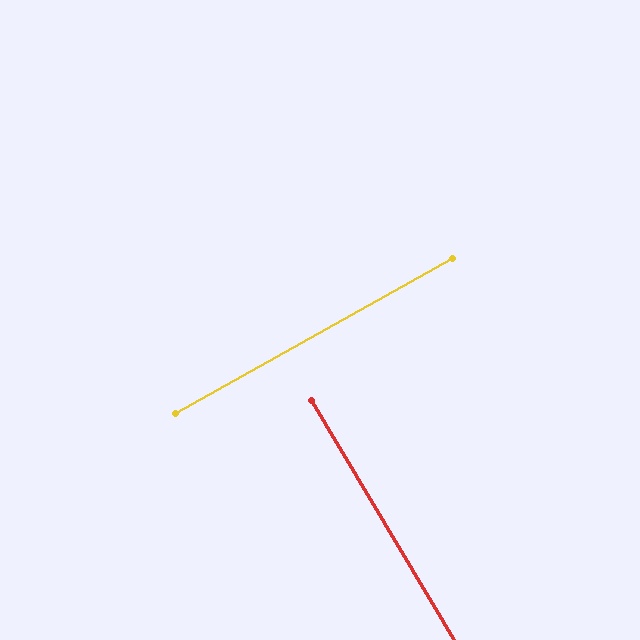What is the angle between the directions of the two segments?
Approximately 88 degrees.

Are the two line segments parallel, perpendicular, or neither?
Perpendicular — they meet at approximately 88°.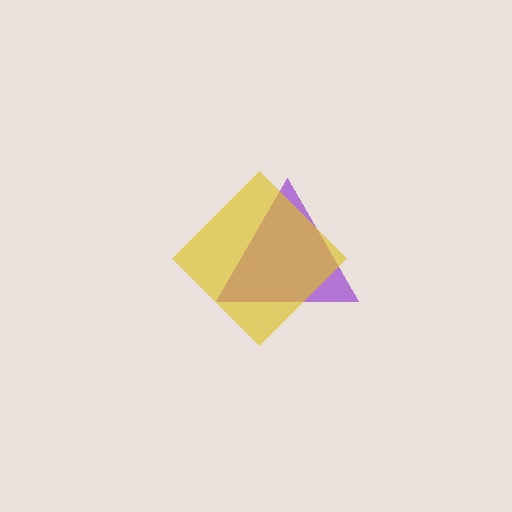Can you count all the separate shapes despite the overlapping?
Yes, there are 2 separate shapes.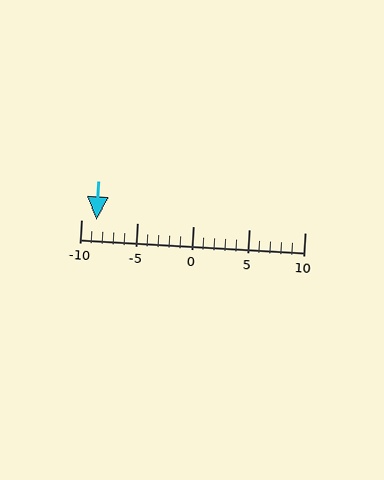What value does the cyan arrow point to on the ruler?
The cyan arrow points to approximately -9.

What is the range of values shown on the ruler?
The ruler shows values from -10 to 10.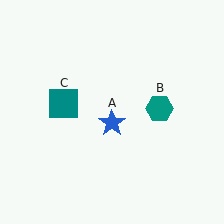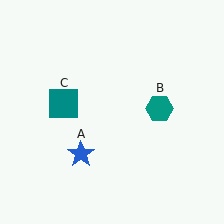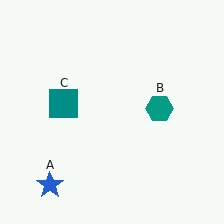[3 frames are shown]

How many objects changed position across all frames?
1 object changed position: blue star (object A).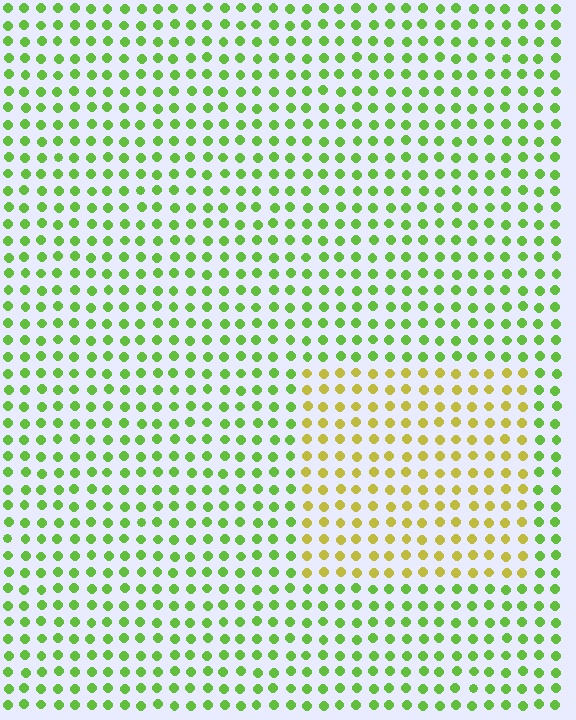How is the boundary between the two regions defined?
The boundary is defined purely by a slight shift in hue (about 45 degrees). Spacing, size, and orientation are identical on both sides.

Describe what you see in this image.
The image is filled with small lime elements in a uniform arrangement. A rectangle-shaped region is visible where the elements are tinted to a slightly different hue, forming a subtle color boundary.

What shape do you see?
I see a rectangle.